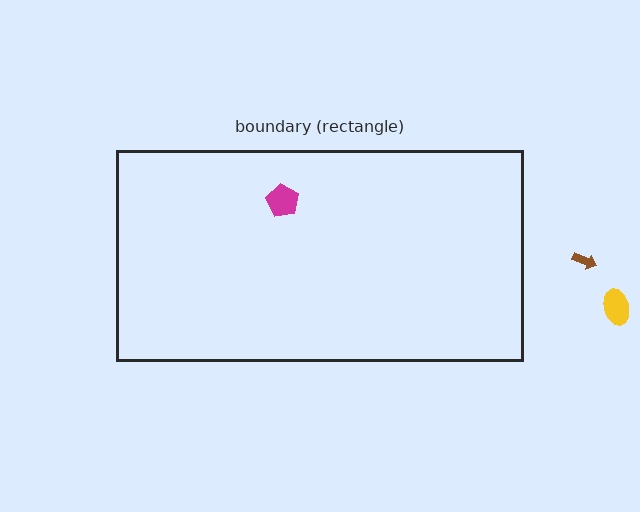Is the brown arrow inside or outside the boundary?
Outside.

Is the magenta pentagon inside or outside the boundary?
Inside.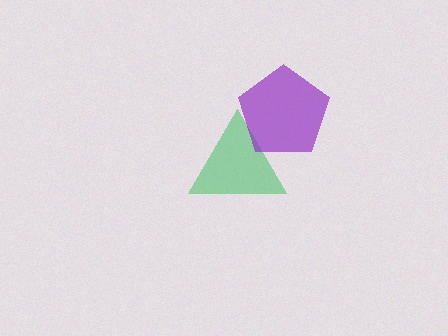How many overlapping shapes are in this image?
There are 2 overlapping shapes in the image.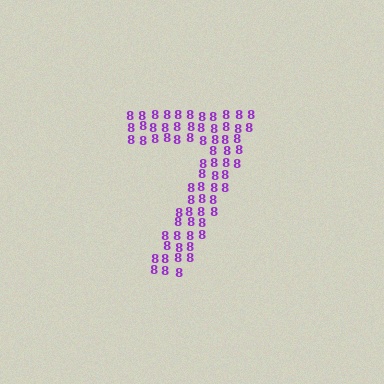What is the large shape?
The large shape is the digit 7.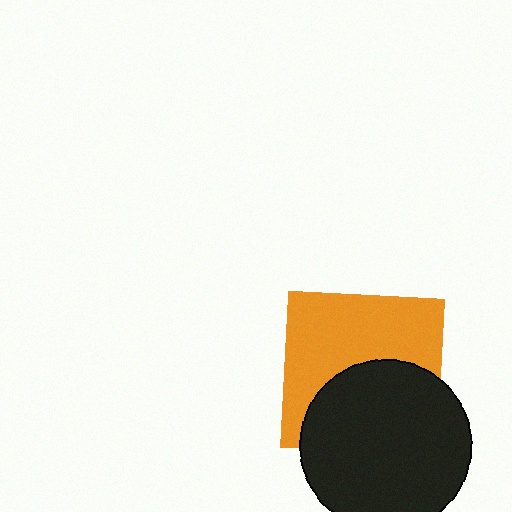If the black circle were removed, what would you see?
You would see the complete orange square.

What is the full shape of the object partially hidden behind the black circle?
The partially hidden object is an orange square.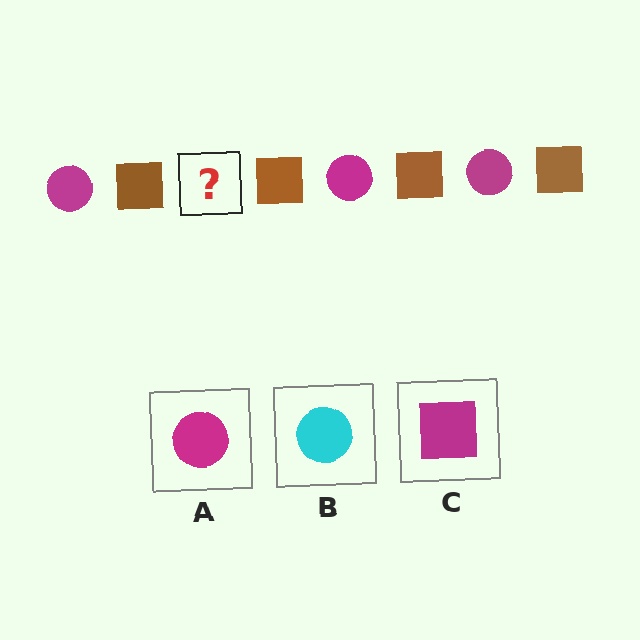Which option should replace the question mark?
Option A.